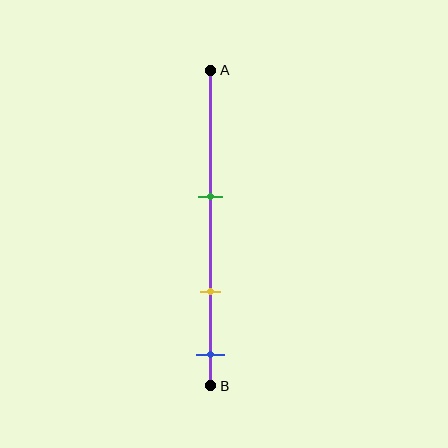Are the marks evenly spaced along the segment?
Yes, the marks are approximately evenly spaced.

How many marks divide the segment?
There are 3 marks dividing the segment.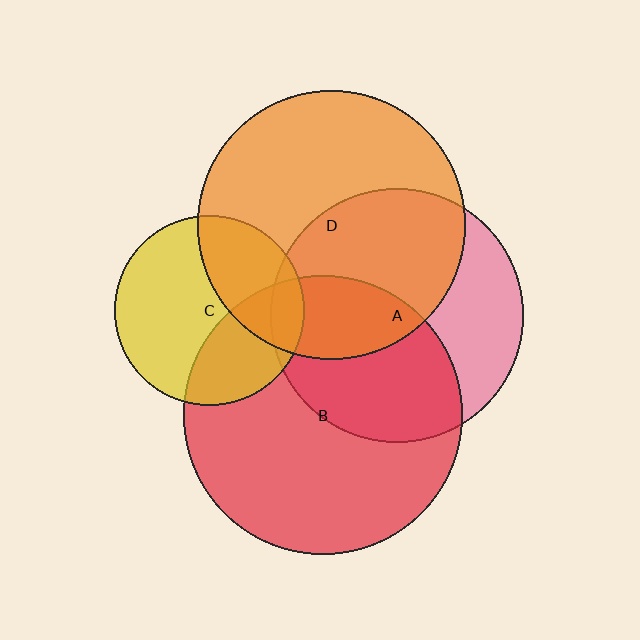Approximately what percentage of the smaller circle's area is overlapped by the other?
Approximately 50%.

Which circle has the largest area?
Circle B (red).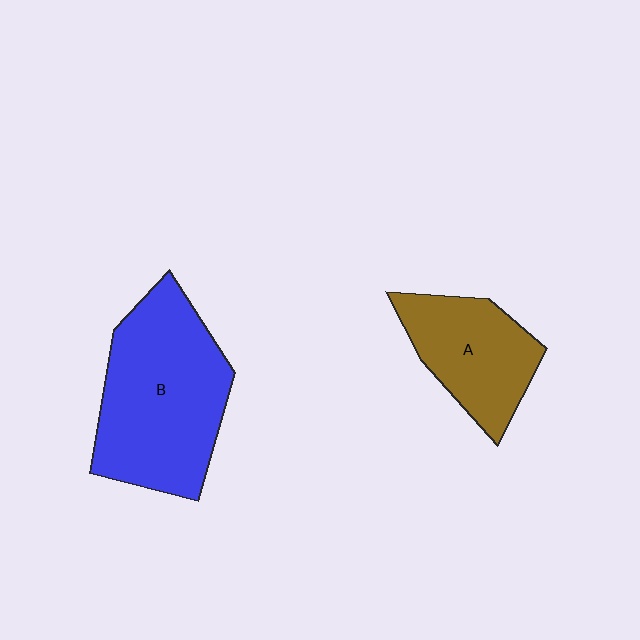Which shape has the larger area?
Shape B (blue).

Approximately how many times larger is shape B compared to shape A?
Approximately 1.7 times.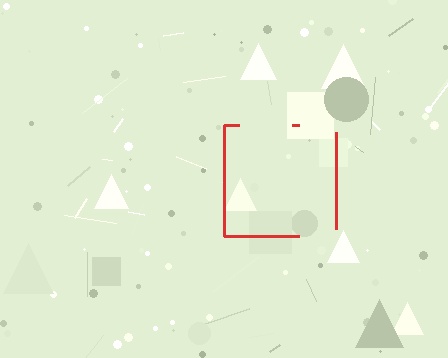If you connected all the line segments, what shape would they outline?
They would outline a square.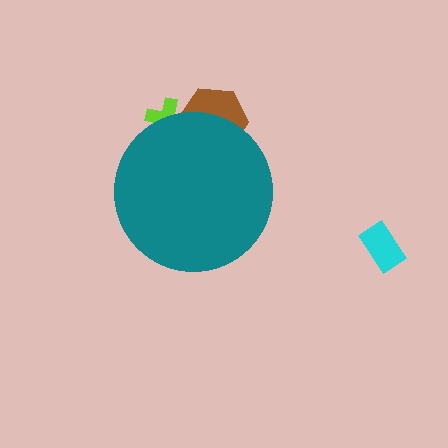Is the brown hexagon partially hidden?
Yes, the brown hexagon is partially hidden behind the teal circle.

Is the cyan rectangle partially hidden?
No, the cyan rectangle is fully visible.